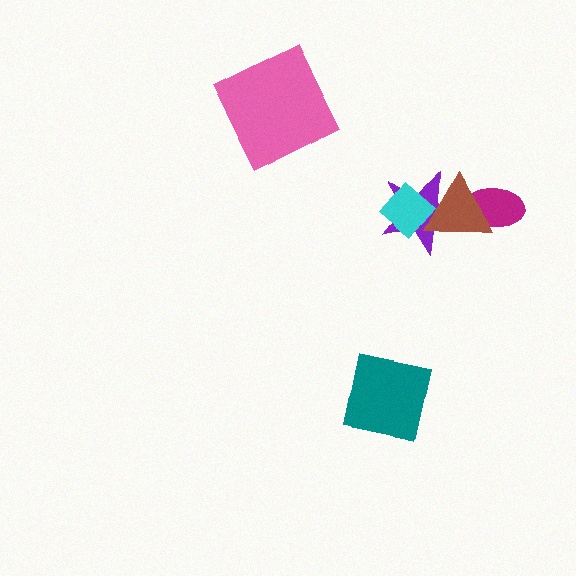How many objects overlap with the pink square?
0 objects overlap with the pink square.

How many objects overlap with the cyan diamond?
2 objects overlap with the cyan diamond.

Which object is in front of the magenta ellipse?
The brown triangle is in front of the magenta ellipse.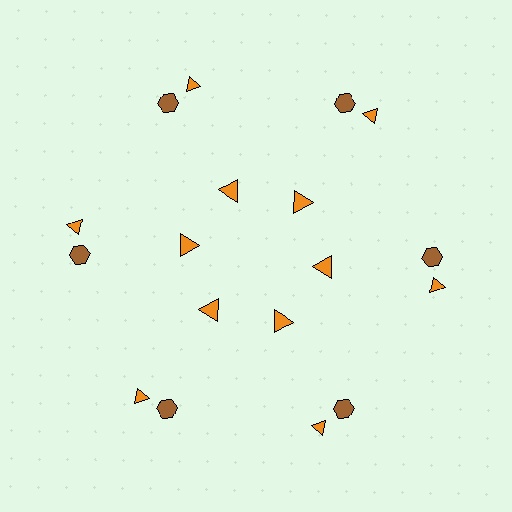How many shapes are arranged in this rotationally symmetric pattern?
There are 18 shapes, arranged in 6 groups of 3.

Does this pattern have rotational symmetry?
Yes, this pattern has 6-fold rotational symmetry. It looks the same after rotating 60 degrees around the center.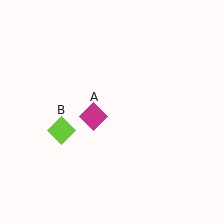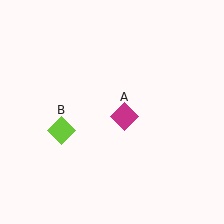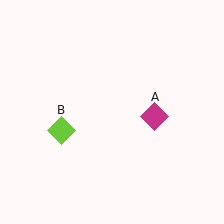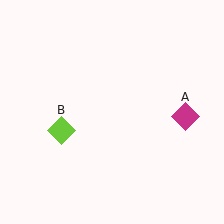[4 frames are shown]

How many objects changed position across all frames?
1 object changed position: magenta diamond (object A).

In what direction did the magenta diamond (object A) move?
The magenta diamond (object A) moved right.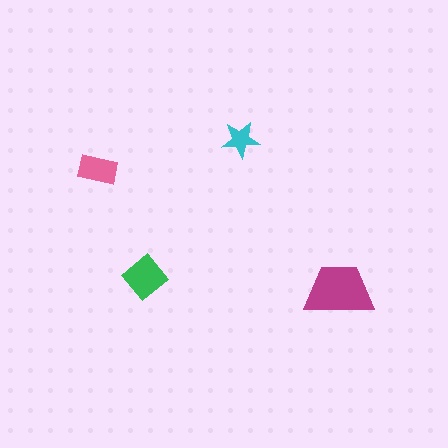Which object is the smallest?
The cyan star.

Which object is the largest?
The magenta trapezoid.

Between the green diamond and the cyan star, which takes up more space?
The green diamond.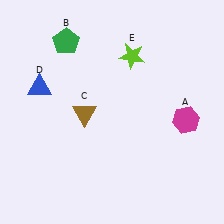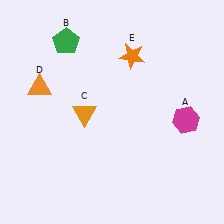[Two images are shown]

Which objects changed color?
C changed from brown to orange. D changed from blue to orange. E changed from lime to orange.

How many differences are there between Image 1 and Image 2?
There are 3 differences between the two images.